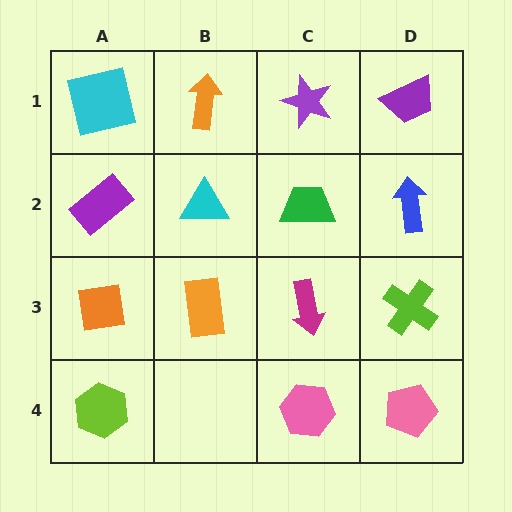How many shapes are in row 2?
4 shapes.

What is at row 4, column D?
A pink pentagon.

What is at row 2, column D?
A blue arrow.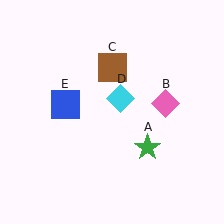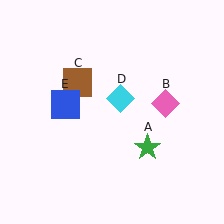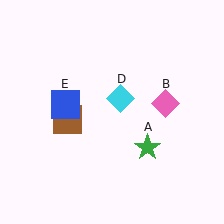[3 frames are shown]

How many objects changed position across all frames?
1 object changed position: brown square (object C).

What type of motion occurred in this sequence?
The brown square (object C) rotated counterclockwise around the center of the scene.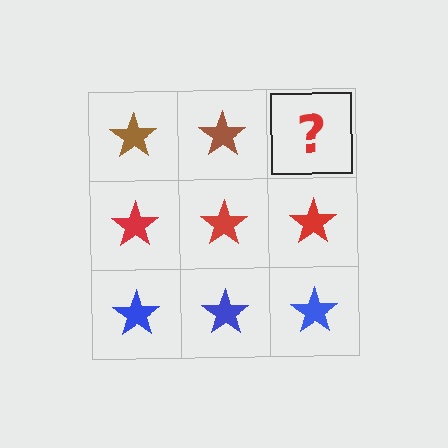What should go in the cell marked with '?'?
The missing cell should contain a brown star.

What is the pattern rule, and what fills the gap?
The rule is that each row has a consistent color. The gap should be filled with a brown star.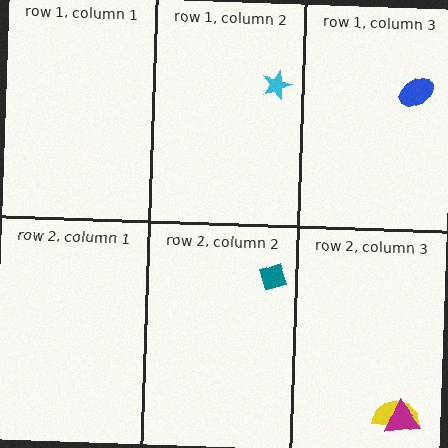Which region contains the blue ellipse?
The row 1, column 3 region.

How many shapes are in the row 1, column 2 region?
1.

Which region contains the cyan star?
The row 1, column 2 region.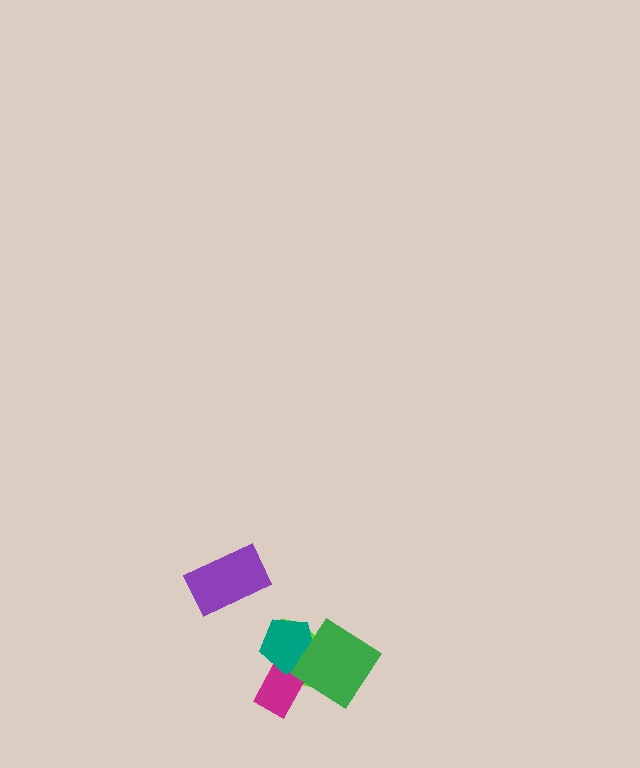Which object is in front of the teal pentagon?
The green diamond is in front of the teal pentagon.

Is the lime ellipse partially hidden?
Yes, it is partially covered by another shape.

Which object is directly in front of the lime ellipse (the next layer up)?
The magenta rectangle is directly in front of the lime ellipse.